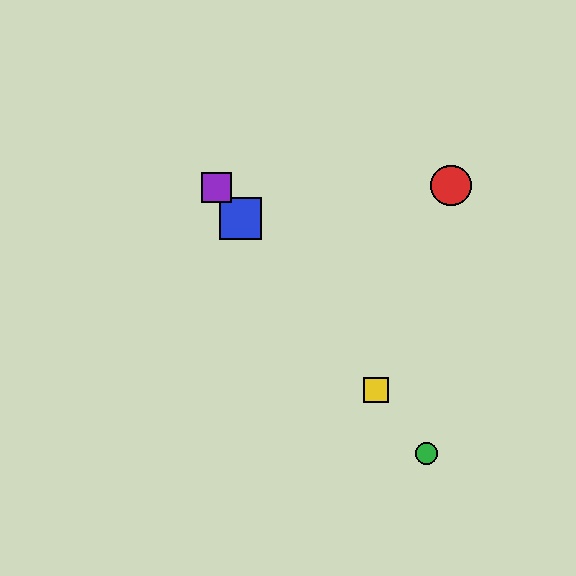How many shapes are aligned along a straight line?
4 shapes (the blue square, the green circle, the yellow square, the purple square) are aligned along a straight line.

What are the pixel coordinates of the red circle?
The red circle is at (451, 186).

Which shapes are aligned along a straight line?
The blue square, the green circle, the yellow square, the purple square are aligned along a straight line.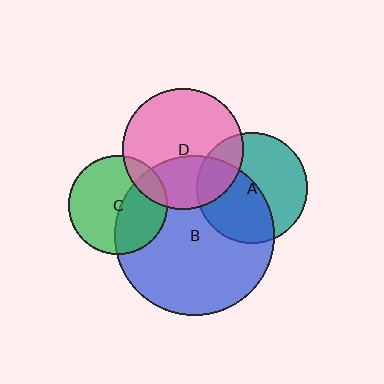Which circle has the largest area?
Circle B (blue).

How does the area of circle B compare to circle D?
Approximately 1.8 times.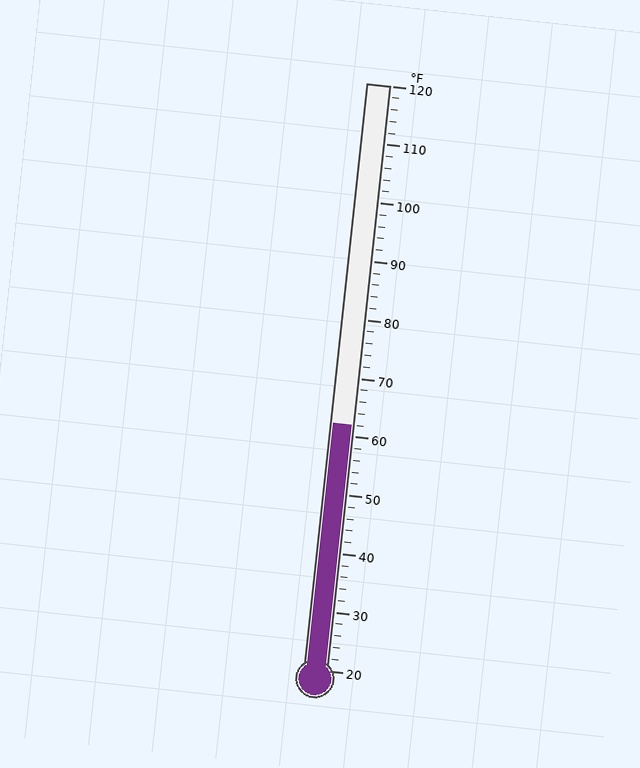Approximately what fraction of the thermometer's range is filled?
The thermometer is filled to approximately 40% of its range.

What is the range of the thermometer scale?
The thermometer scale ranges from 20°F to 120°F.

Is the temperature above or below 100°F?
The temperature is below 100°F.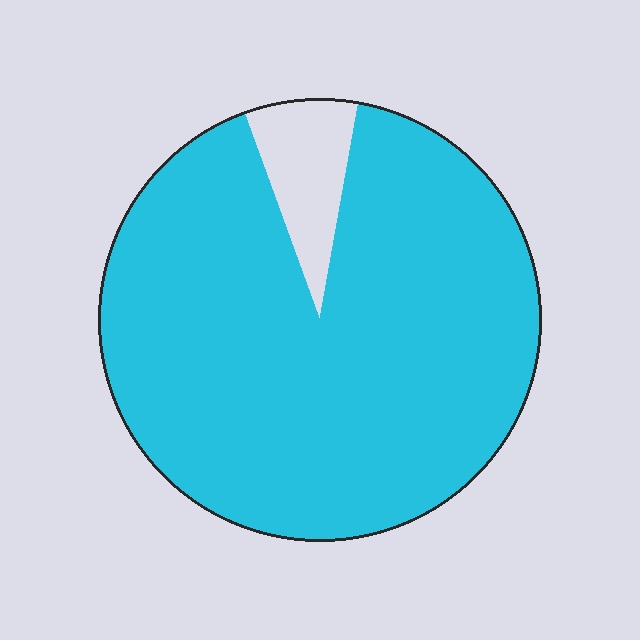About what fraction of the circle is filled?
About nine tenths (9/10).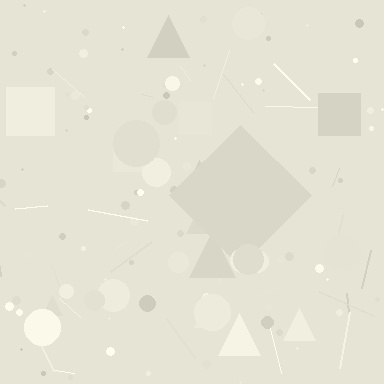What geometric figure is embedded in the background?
A diamond is embedded in the background.